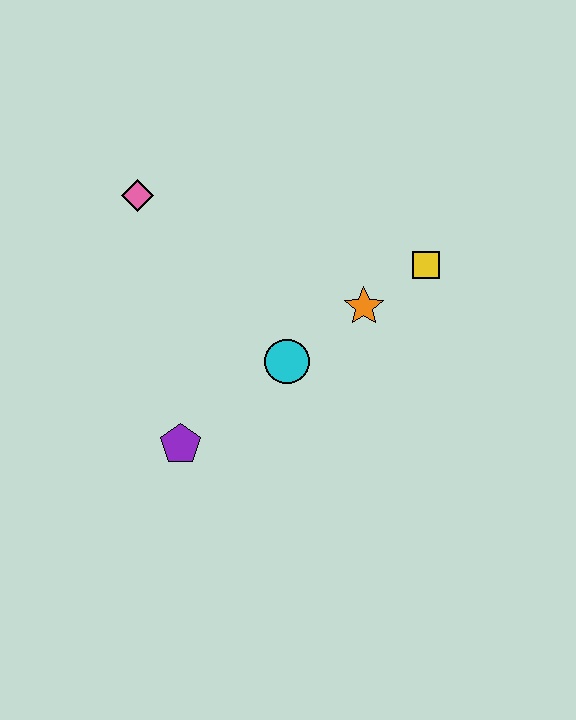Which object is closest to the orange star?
The yellow square is closest to the orange star.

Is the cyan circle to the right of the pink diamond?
Yes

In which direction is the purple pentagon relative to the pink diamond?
The purple pentagon is below the pink diamond.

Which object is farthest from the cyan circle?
The pink diamond is farthest from the cyan circle.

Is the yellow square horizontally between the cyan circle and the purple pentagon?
No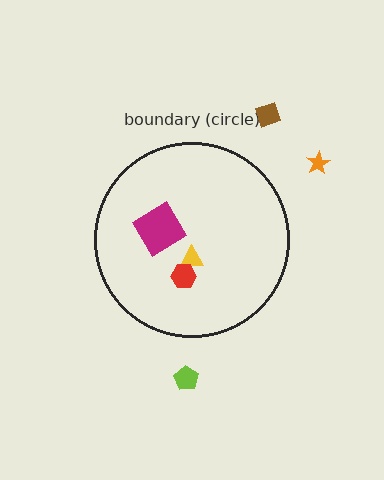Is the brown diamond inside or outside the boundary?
Outside.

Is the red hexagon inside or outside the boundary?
Inside.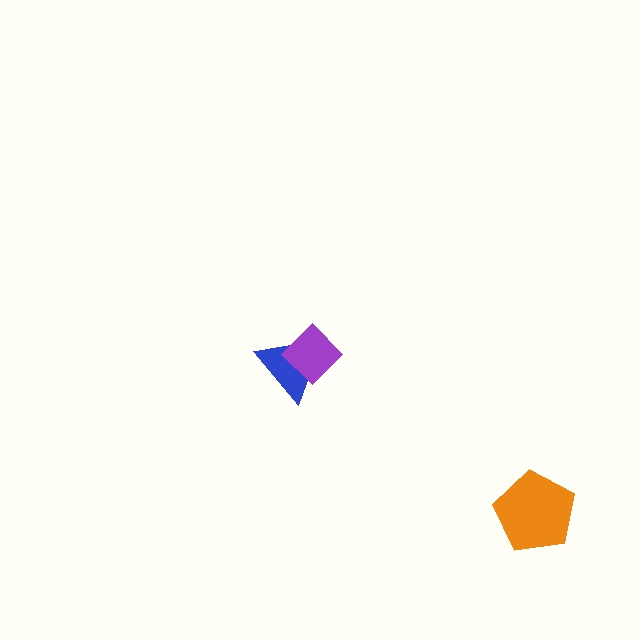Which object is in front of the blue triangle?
The purple diamond is in front of the blue triangle.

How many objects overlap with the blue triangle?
1 object overlaps with the blue triangle.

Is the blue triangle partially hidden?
Yes, it is partially covered by another shape.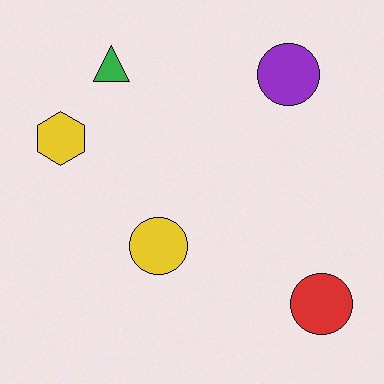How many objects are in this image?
There are 5 objects.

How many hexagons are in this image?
There is 1 hexagon.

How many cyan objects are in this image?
There are no cyan objects.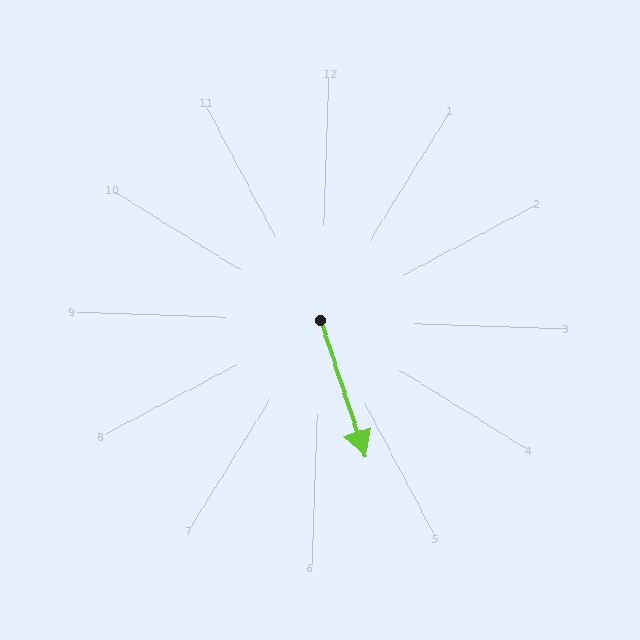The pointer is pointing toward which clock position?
Roughly 5 o'clock.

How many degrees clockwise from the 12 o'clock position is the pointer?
Approximately 160 degrees.